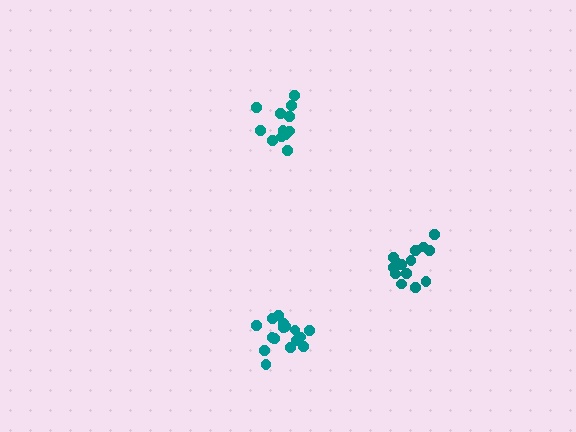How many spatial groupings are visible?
There are 3 spatial groupings.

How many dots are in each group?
Group 1: 14 dots, Group 2: 16 dots, Group 3: 13 dots (43 total).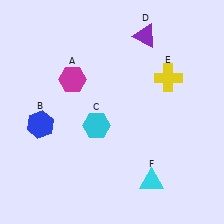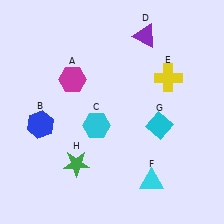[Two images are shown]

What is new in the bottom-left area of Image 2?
A green star (H) was added in the bottom-left area of Image 2.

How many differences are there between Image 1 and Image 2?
There are 2 differences between the two images.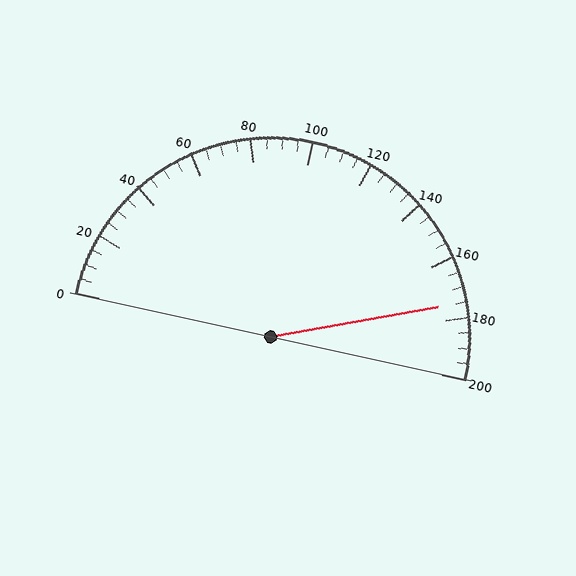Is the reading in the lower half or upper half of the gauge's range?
The reading is in the upper half of the range (0 to 200).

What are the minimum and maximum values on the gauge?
The gauge ranges from 0 to 200.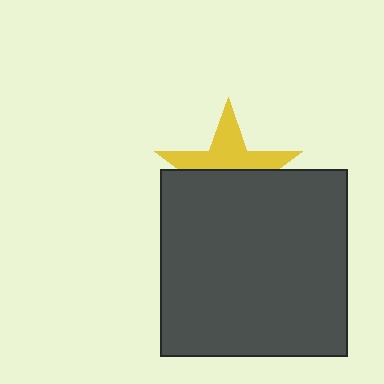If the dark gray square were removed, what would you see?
You would see the complete yellow star.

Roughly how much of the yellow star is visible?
About half of it is visible (roughly 46%).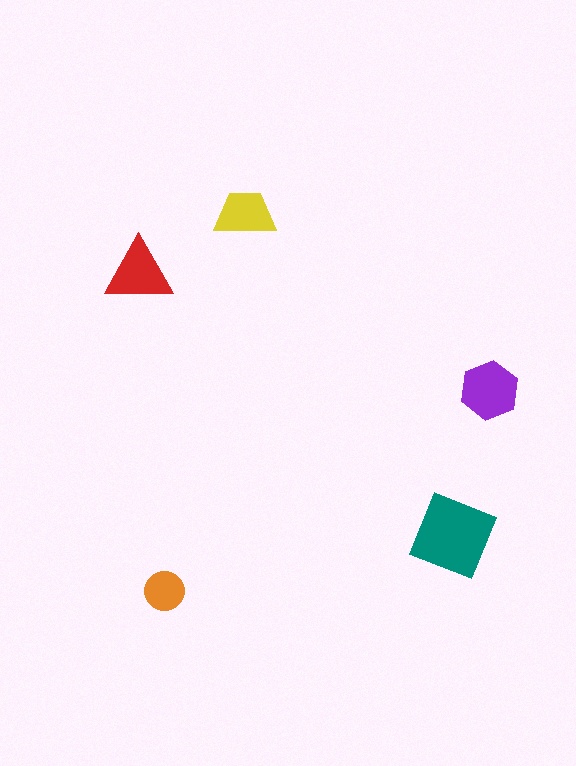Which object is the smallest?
The orange circle.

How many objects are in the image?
There are 5 objects in the image.